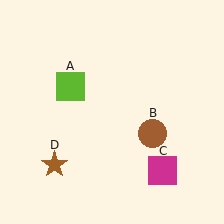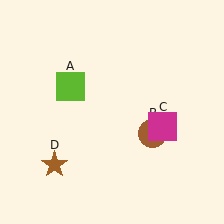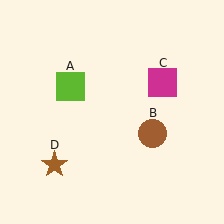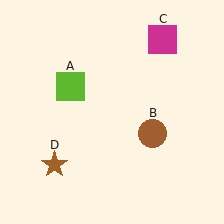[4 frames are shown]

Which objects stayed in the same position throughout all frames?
Lime square (object A) and brown circle (object B) and brown star (object D) remained stationary.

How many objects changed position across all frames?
1 object changed position: magenta square (object C).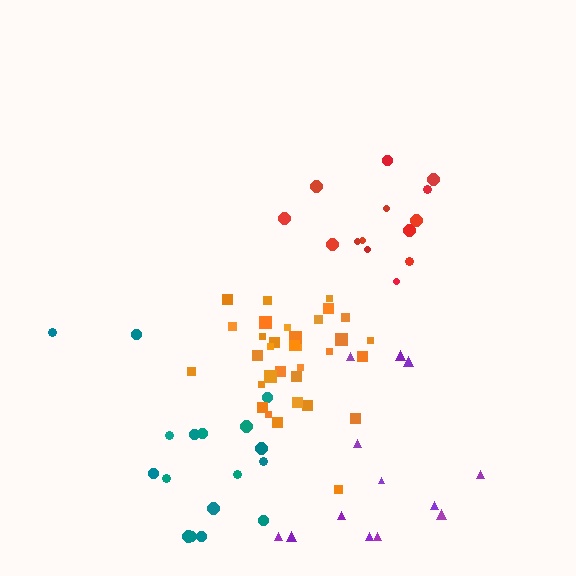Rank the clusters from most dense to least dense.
orange, teal, red, purple.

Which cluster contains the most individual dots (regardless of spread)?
Orange (33).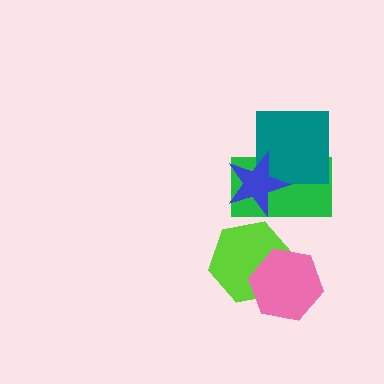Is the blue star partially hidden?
No, no other shape covers it.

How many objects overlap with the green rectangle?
3 objects overlap with the green rectangle.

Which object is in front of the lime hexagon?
The pink hexagon is in front of the lime hexagon.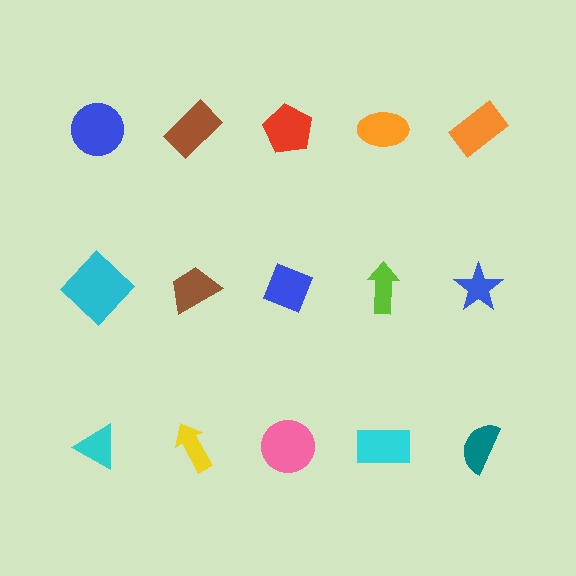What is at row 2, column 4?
A lime arrow.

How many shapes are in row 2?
5 shapes.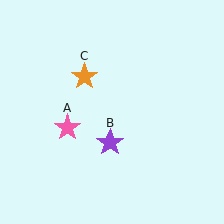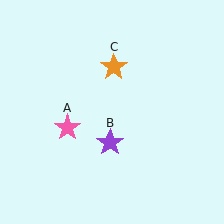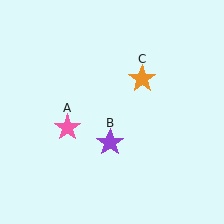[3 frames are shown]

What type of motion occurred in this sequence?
The orange star (object C) rotated clockwise around the center of the scene.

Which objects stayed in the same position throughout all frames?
Pink star (object A) and purple star (object B) remained stationary.